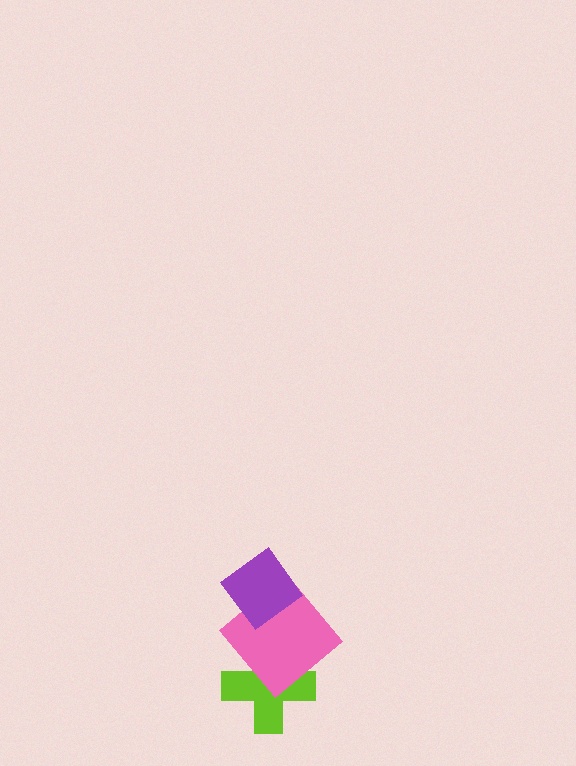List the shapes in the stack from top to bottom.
From top to bottom: the purple diamond, the pink diamond, the lime cross.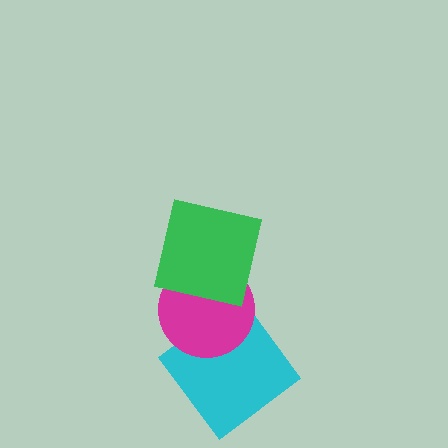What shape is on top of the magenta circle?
The green square is on top of the magenta circle.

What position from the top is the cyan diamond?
The cyan diamond is 3rd from the top.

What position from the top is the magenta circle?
The magenta circle is 2nd from the top.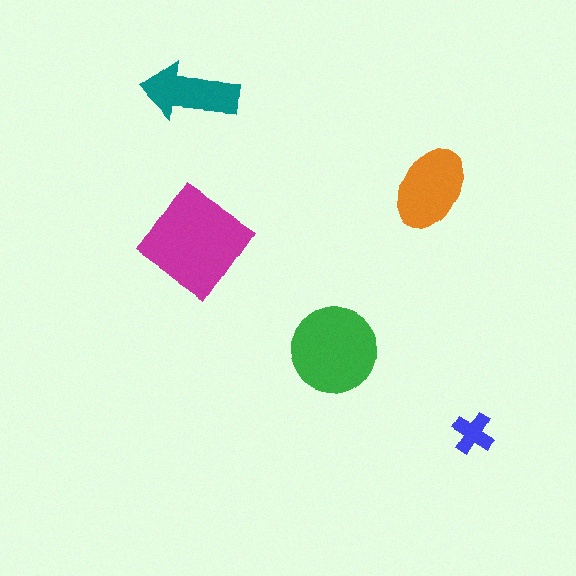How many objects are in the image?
There are 5 objects in the image.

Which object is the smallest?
The blue cross.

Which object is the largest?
The magenta diamond.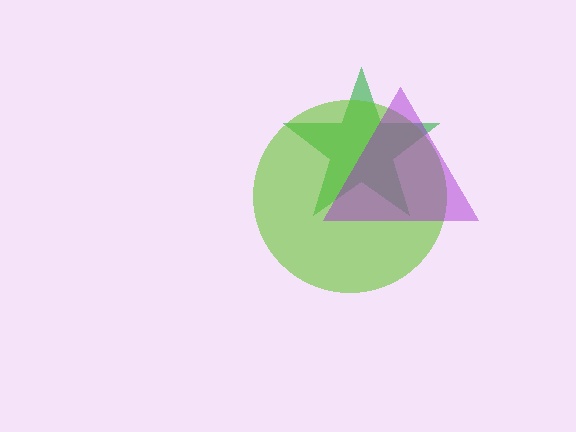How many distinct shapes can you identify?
There are 3 distinct shapes: a green star, a lime circle, a purple triangle.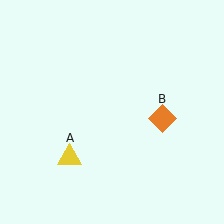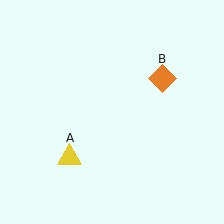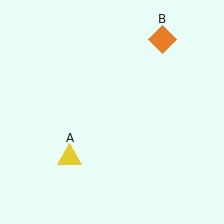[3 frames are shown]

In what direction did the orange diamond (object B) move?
The orange diamond (object B) moved up.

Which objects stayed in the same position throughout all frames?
Yellow triangle (object A) remained stationary.